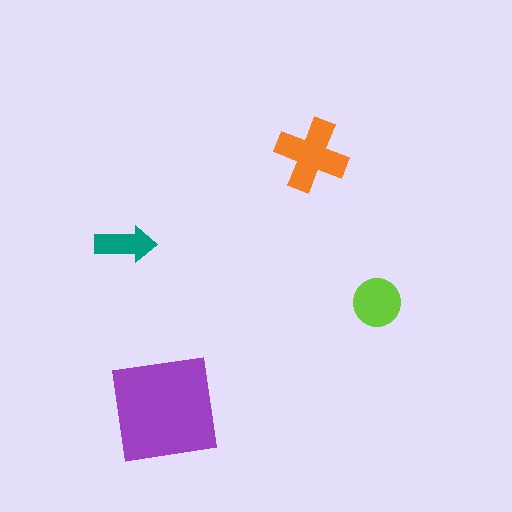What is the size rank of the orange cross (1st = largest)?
2nd.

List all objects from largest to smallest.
The purple square, the orange cross, the lime circle, the teal arrow.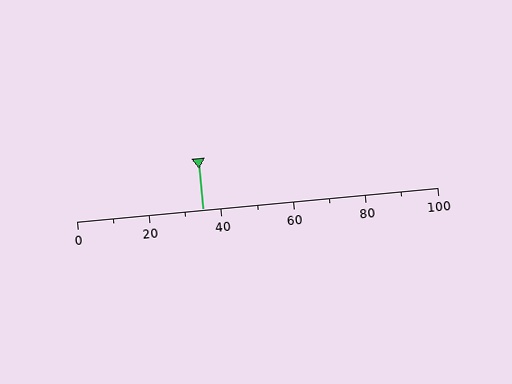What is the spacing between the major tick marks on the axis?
The major ticks are spaced 20 apart.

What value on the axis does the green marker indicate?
The marker indicates approximately 35.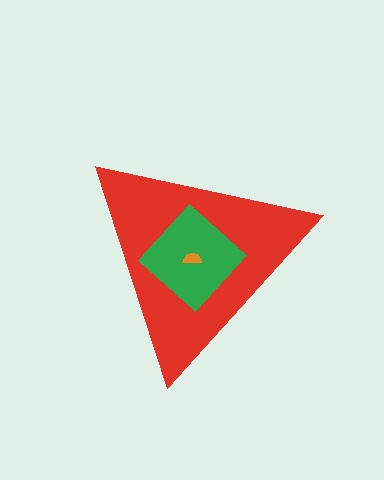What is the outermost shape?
The red triangle.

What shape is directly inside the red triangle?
The green diamond.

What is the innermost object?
The orange semicircle.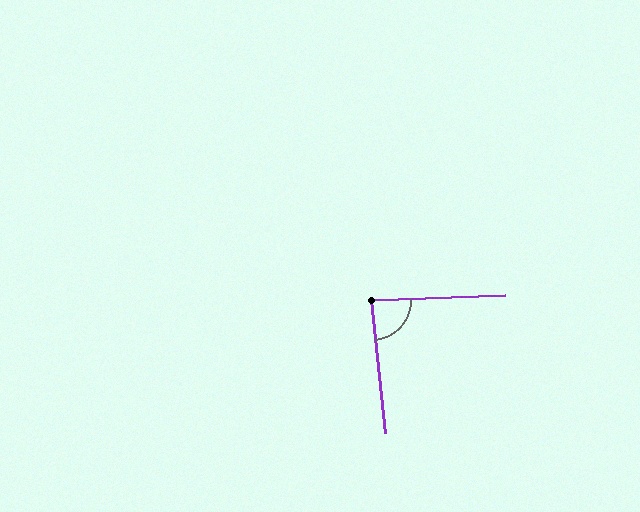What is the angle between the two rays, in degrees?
Approximately 86 degrees.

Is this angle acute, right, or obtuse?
It is approximately a right angle.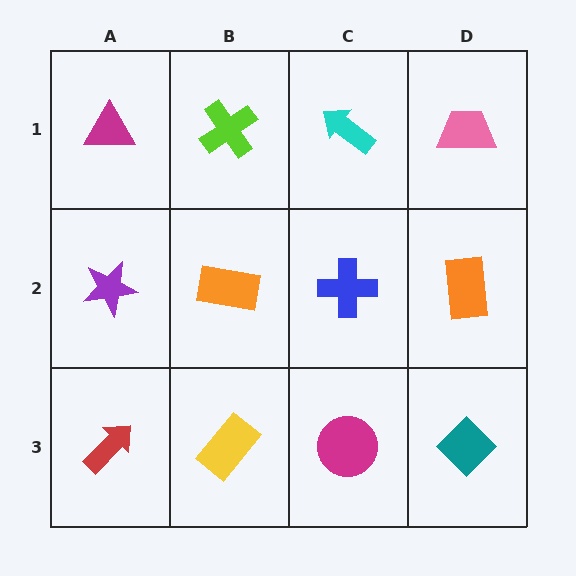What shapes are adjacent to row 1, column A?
A purple star (row 2, column A), a lime cross (row 1, column B).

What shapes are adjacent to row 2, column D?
A pink trapezoid (row 1, column D), a teal diamond (row 3, column D), a blue cross (row 2, column C).